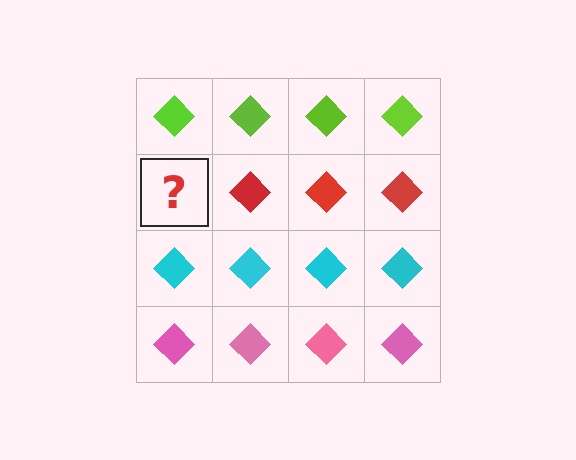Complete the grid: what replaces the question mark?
The question mark should be replaced with a red diamond.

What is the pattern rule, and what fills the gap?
The rule is that each row has a consistent color. The gap should be filled with a red diamond.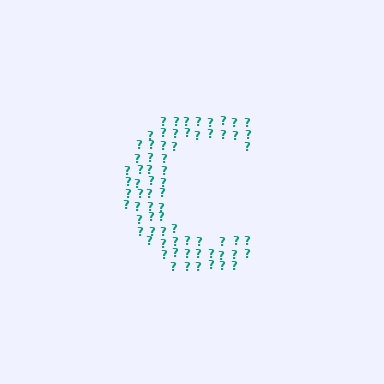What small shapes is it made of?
It is made of small question marks.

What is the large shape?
The large shape is the letter C.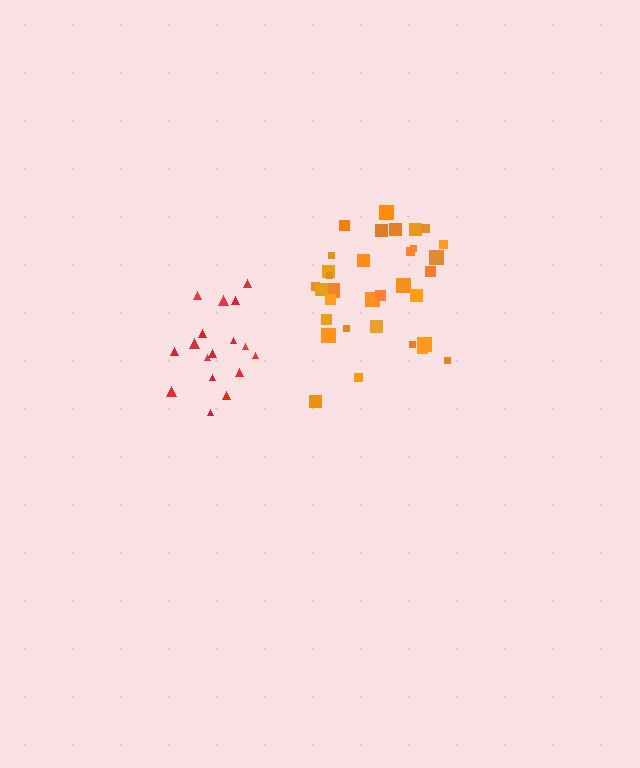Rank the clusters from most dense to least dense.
red, orange.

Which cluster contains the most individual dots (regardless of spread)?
Orange (33).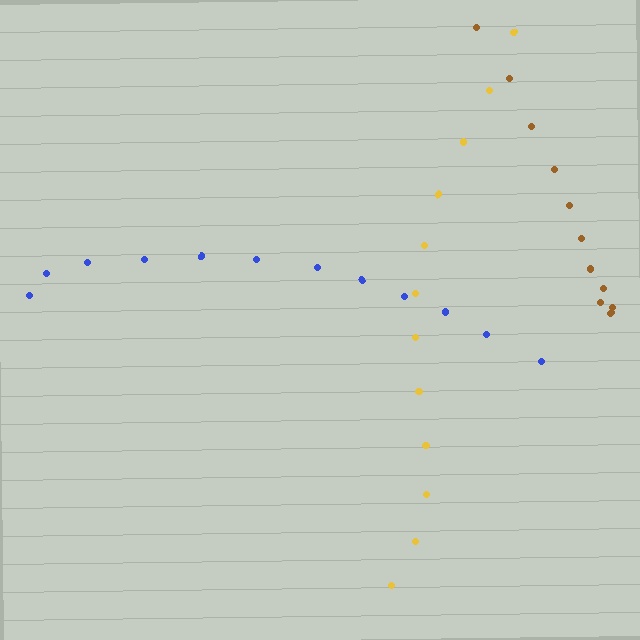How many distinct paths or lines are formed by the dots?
There are 3 distinct paths.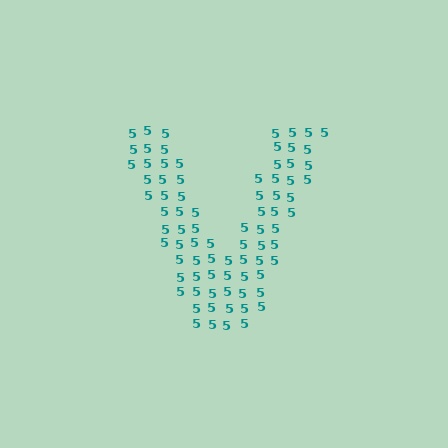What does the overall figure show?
The overall figure shows the letter V.